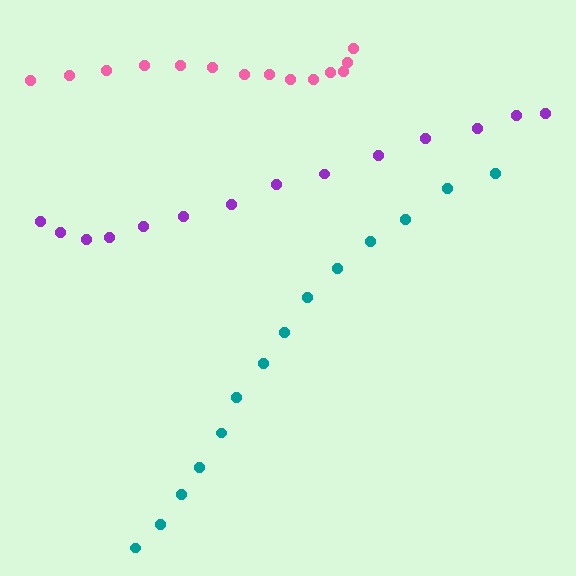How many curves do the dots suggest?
There are 3 distinct paths.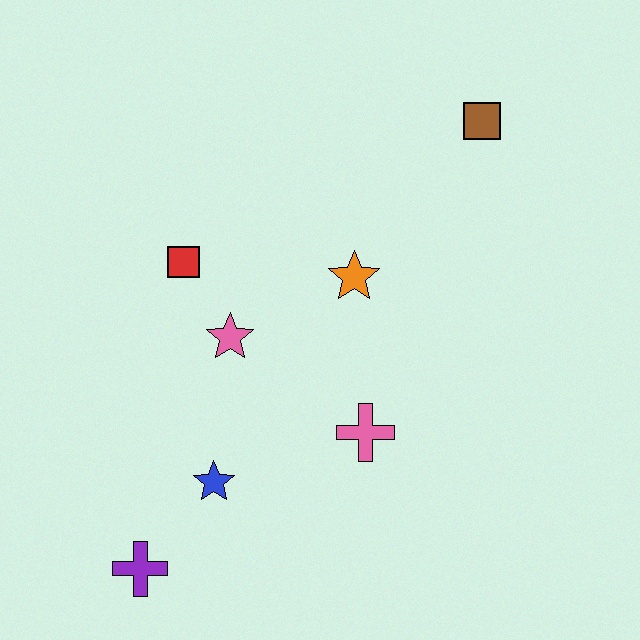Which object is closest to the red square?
The pink star is closest to the red square.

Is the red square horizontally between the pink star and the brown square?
No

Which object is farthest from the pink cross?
The brown square is farthest from the pink cross.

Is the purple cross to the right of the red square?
No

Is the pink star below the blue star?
No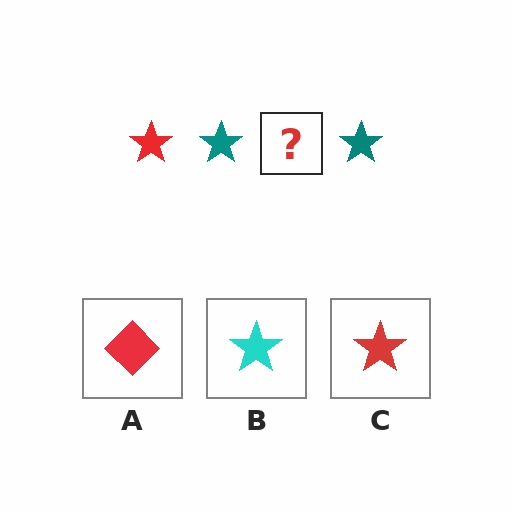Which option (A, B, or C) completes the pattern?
C.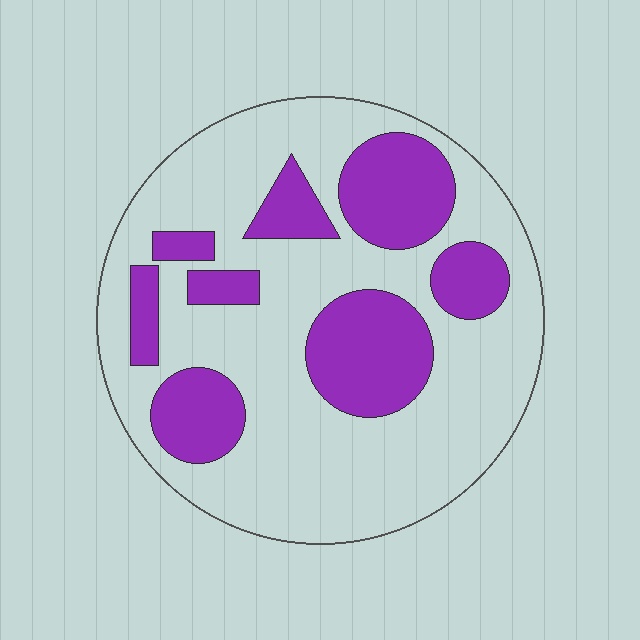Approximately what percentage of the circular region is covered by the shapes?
Approximately 30%.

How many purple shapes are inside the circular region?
8.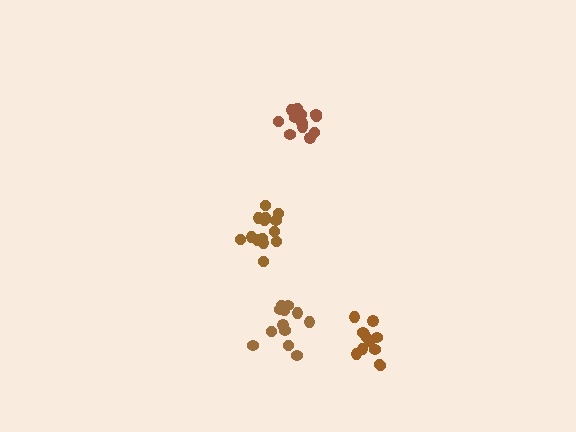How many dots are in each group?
Group 1: 12 dots, Group 2: 13 dots, Group 3: 11 dots, Group 4: 14 dots (50 total).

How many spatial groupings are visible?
There are 4 spatial groupings.